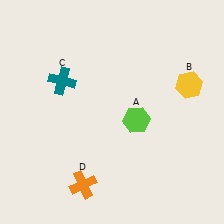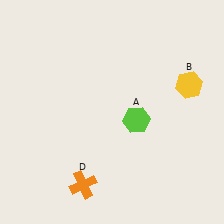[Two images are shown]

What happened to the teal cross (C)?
The teal cross (C) was removed in Image 2. It was in the top-left area of Image 1.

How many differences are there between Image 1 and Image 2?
There is 1 difference between the two images.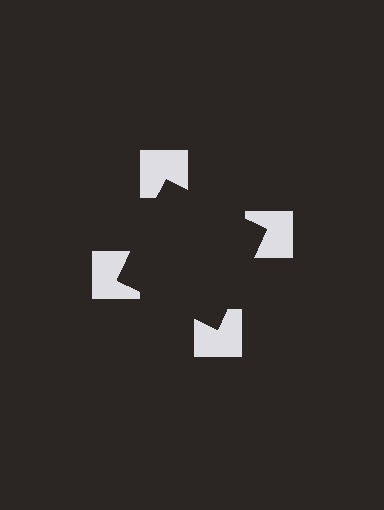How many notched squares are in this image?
There are 4 — one at each vertex of the illusory square.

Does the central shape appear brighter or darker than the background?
It typically appears slightly darker than the background, even though no actual brightness change is drawn.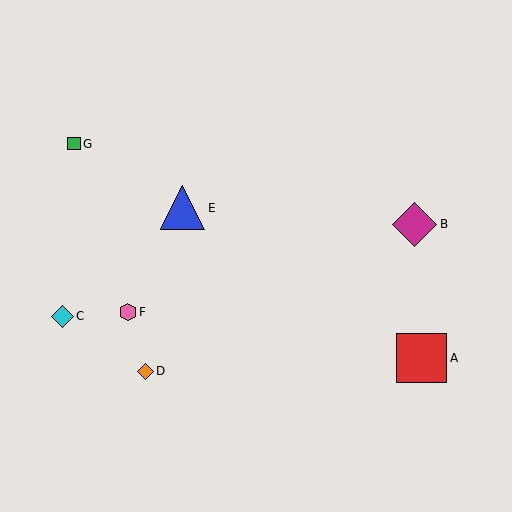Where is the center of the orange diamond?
The center of the orange diamond is at (145, 371).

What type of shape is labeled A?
Shape A is a red square.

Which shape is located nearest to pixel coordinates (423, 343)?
The red square (labeled A) at (422, 358) is nearest to that location.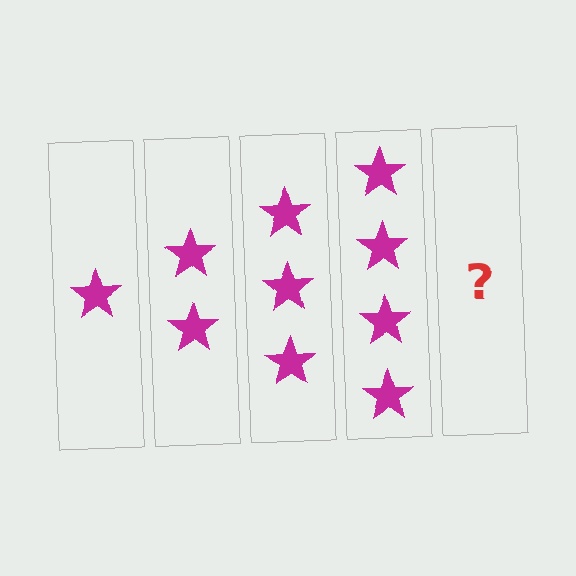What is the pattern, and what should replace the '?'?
The pattern is that each step adds one more star. The '?' should be 5 stars.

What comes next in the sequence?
The next element should be 5 stars.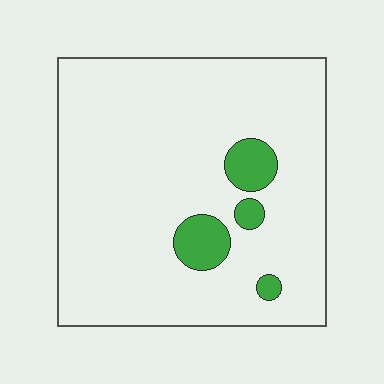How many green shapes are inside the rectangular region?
4.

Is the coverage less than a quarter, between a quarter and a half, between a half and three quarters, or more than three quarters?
Less than a quarter.